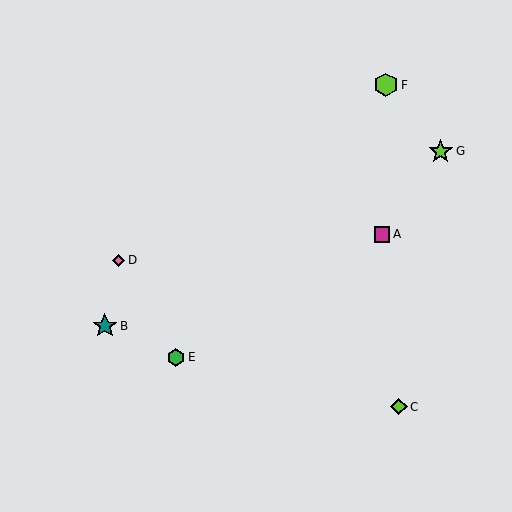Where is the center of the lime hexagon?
The center of the lime hexagon is at (386, 85).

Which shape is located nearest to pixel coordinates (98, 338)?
The teal star (labeled B) at (105, 326) is nearest to that location.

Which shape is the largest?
The teal star (labeled B) is the largest.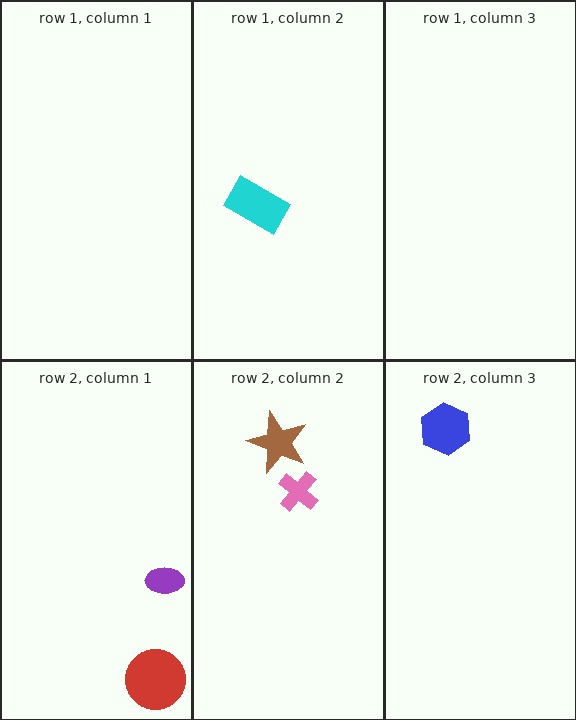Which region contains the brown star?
The row 2, column 2 region.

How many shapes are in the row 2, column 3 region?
1.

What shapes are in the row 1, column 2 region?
The cyan rectangle.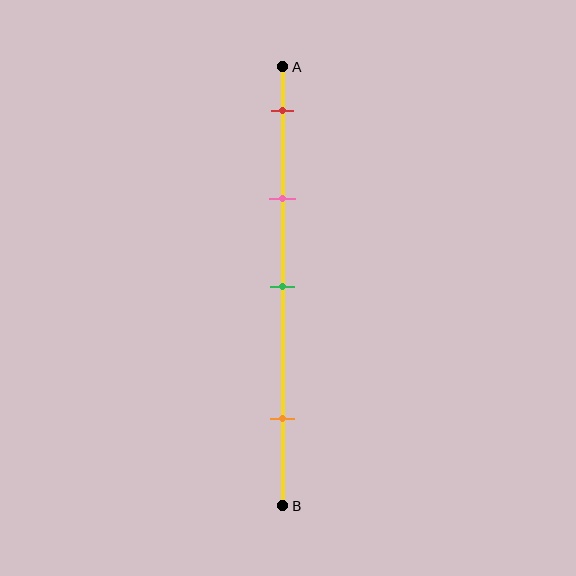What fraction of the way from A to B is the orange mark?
The orange mark is approximately 80% (0.8) of the way from A to B.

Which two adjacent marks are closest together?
The red and pink marks are the closest adjacent pair.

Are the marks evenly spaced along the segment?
No, the marks are not evenly spaced.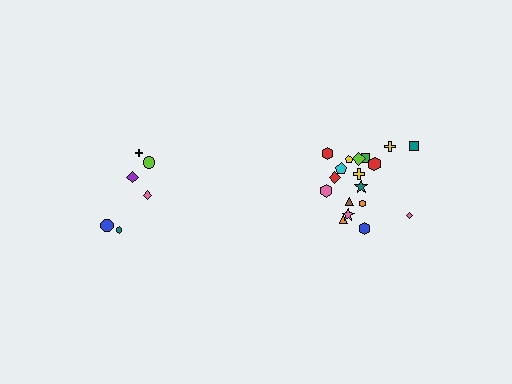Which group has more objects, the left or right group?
The right group.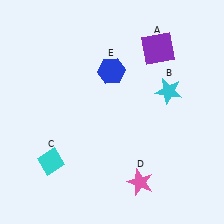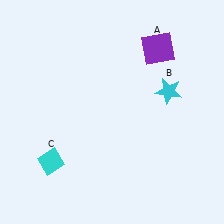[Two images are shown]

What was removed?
The pink star (D), the blue hexagon (E) were removed in Image 2.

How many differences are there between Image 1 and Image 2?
There are 2 differences between the two images.